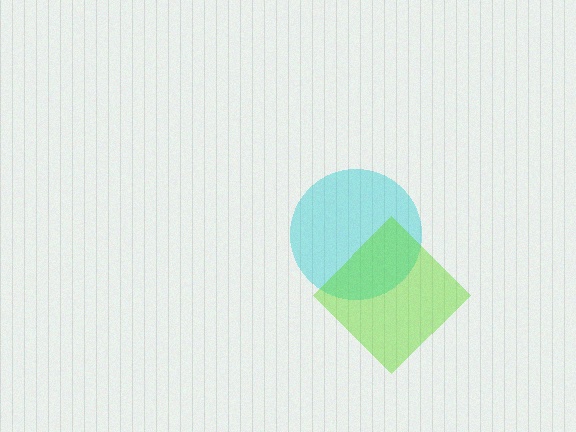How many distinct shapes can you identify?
There are 2 distinct shapes: a cyan circle, a lime diamond.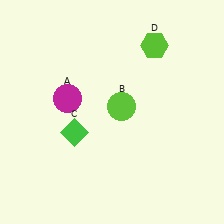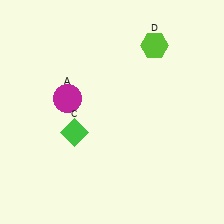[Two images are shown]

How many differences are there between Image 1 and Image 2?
There is 1 difference between the two images.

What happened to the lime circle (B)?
The lime circle (B) was removed in Image 2. It was in the top-right area of Image 1.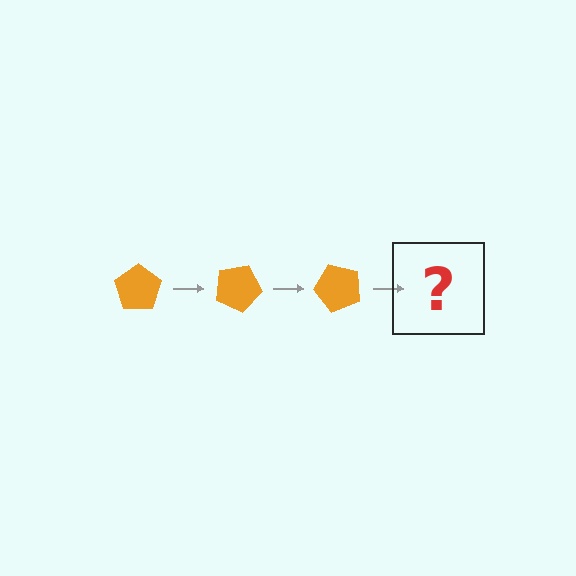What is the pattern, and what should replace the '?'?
The pattern is that the pentagon rotates 25 degrees each step. The '?' should be an orange pentagon rotated 75 degrees.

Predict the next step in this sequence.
The next step is an orange pentagon rotated 75 degrees.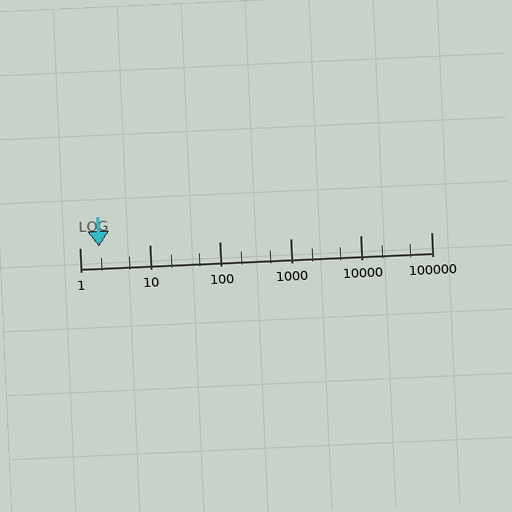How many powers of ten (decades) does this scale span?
The scale spans 5 decades, from 1 to 100000.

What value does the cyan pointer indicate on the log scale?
The pointer indicates approximately 1.9.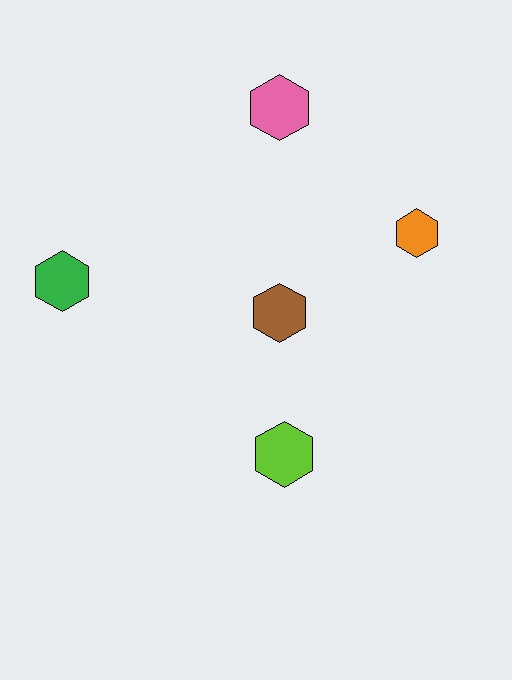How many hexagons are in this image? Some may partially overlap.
There are 5 hexagons.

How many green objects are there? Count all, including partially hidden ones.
There is 1 green object.